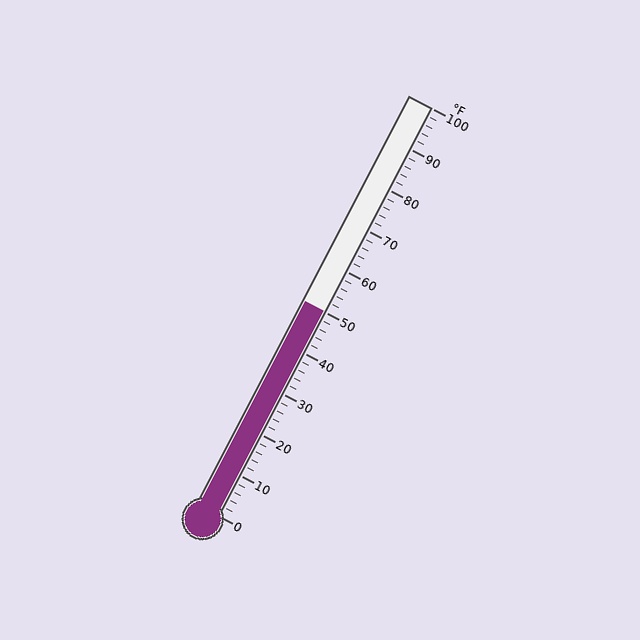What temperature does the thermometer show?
The thermometer shows approximately 50°F.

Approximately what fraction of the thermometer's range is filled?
The thermometer is filled to approximately 50% of its range.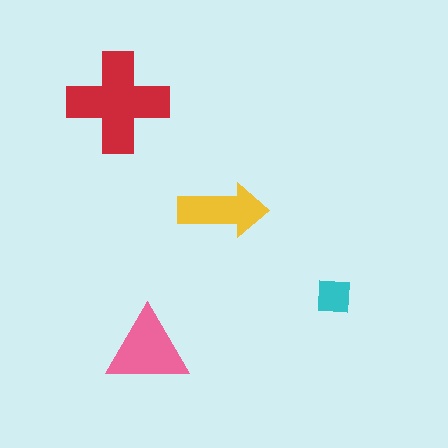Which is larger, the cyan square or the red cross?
The red cross.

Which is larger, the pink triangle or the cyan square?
The pink triangle.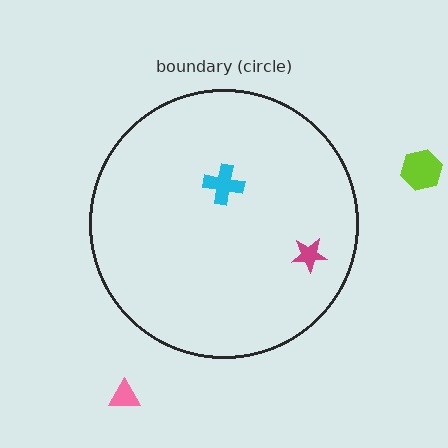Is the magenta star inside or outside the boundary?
Inside.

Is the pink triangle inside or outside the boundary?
Outside.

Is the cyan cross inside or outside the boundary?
Inside.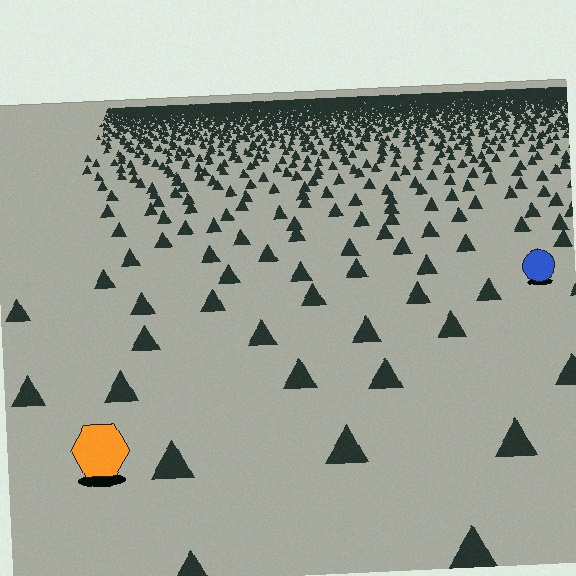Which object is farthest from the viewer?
The blue circle is farthest from the viewer. It appears smaller and the ground texture around it is denser.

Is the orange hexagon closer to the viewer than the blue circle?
Yes. The orange hexagon is closer — you can tell from the texture gradient: the ground texture is coarser near it.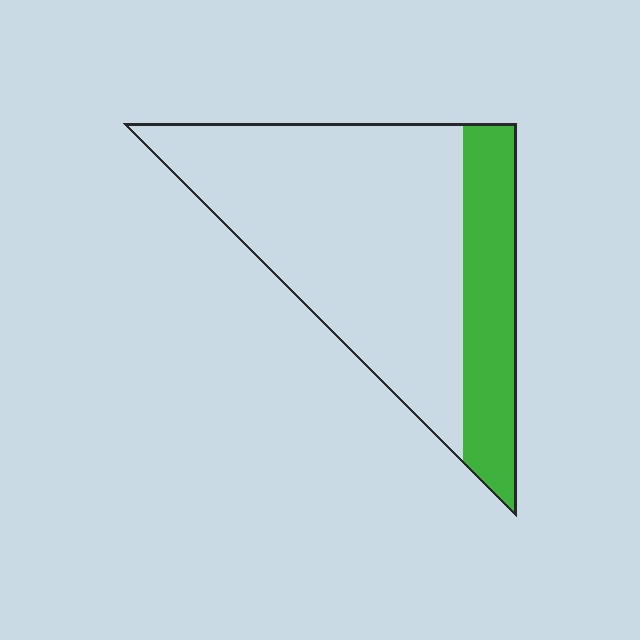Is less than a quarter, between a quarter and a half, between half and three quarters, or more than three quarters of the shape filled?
Between a quarter and a half.